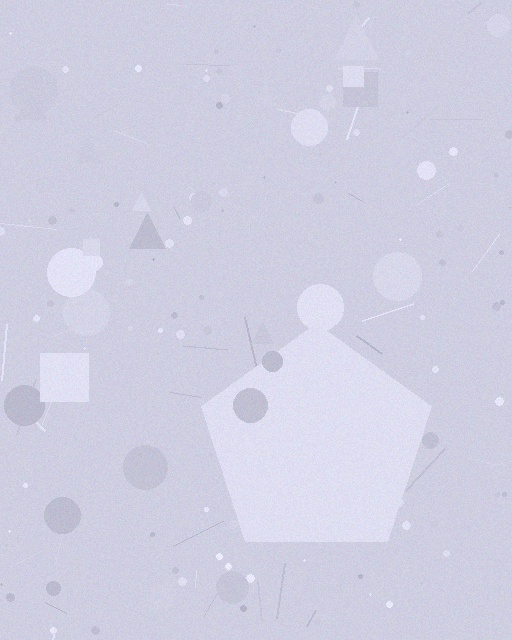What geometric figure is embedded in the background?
A pentagon is embedded in the background.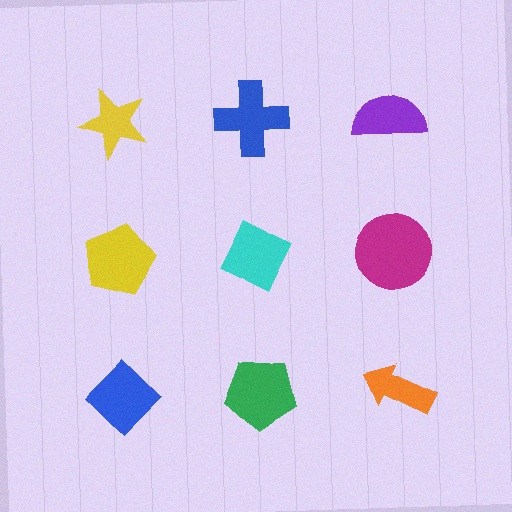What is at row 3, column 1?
A blue diamond.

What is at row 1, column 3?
A purple semicircle.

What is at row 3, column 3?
An orange arrow.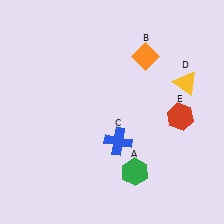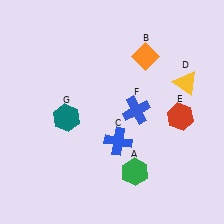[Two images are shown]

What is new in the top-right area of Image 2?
A blue cross (F) was added in the top-right area of Image 2.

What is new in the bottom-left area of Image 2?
A teal hexagon (G) was added in the bottom-left area of Image 2.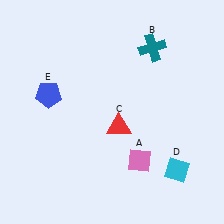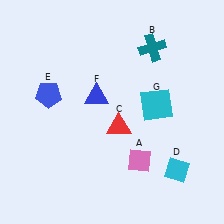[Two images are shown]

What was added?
A blue triangle (F), a cyan square (G) were added in Image 2.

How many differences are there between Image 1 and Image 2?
There are 2 differences between the two images.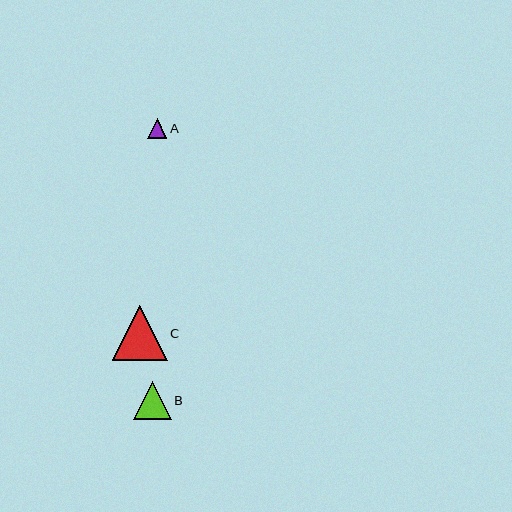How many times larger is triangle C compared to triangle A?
Triangle C is approximately 2.8 times the size of triangle A.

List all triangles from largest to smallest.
From largest to smallest: C, B, A.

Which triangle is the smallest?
Triangle A is the smallest with a size of approximately 19 pixels.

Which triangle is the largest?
Triangle C is the largest with a size of approximately 54 pixels.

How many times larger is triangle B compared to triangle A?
Triangle B is approximately 1.9 times the size of triangle A.